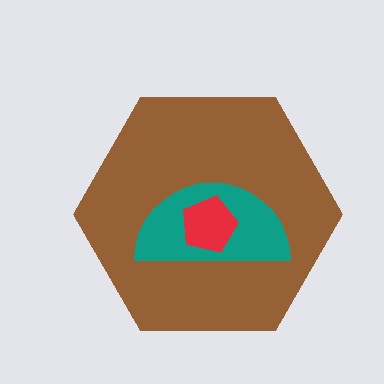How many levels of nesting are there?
3.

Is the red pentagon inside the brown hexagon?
Yes.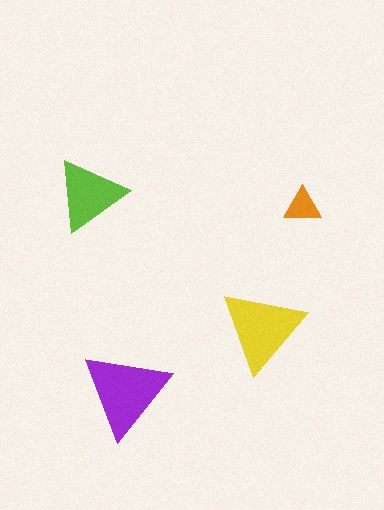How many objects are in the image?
There are 4 objects in the image.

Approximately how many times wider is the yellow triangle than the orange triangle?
About 2 times wider.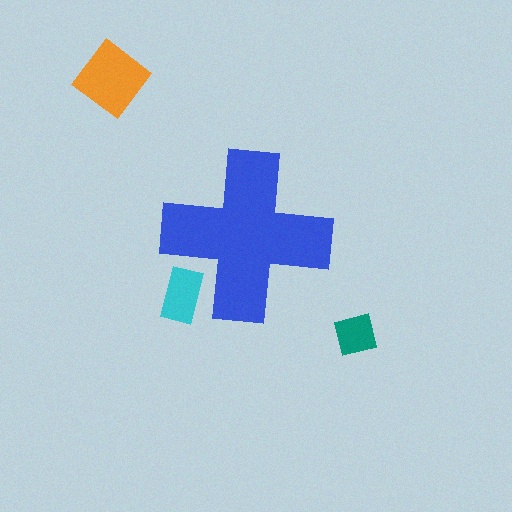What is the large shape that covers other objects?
A blue cross.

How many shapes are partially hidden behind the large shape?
1 shape is partially hidden.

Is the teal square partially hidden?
No, the teal square is fully visible.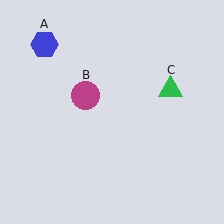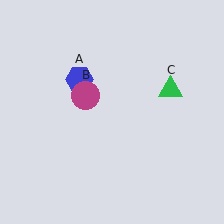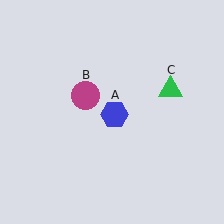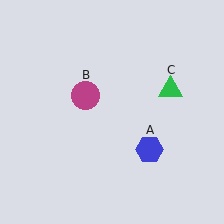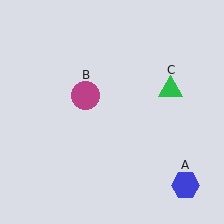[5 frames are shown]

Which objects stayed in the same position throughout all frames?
Magenta circle (object B) and green triangle (object C) remained stationary.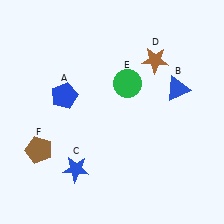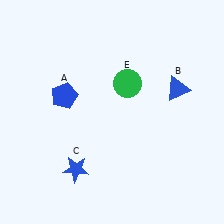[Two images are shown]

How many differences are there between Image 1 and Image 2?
There are 2 differences between the two images.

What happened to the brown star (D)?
The brown star (D) was removed in Image 2. It was in the top-right area of Image 1.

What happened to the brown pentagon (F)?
The brown pentagon (F) was removed in Image 2. It was in the bottom-left area of Image 1.